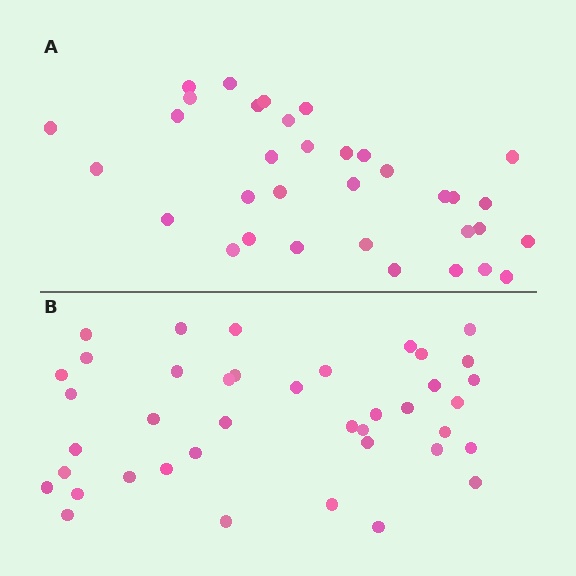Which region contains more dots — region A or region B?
Region B (the bottom region) has more dots.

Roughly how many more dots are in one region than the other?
Region B has about 6 more dots than region A.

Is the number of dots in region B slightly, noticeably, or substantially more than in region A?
Region B has only slightly more — the two regions are fairly close. The ratio is roughly 1.2 to 1.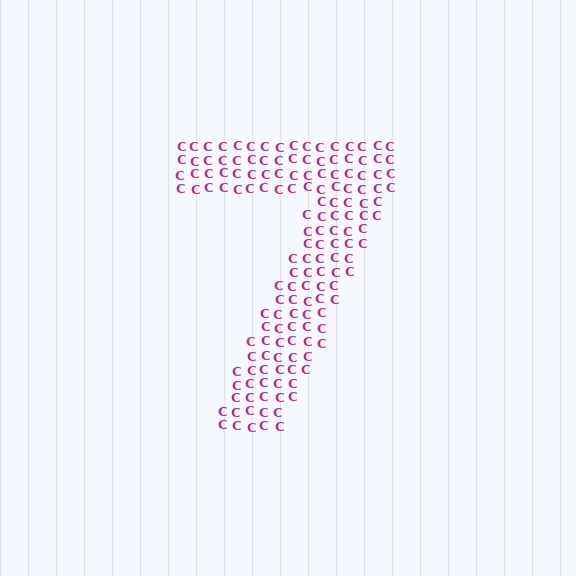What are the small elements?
The small elements are letter C's.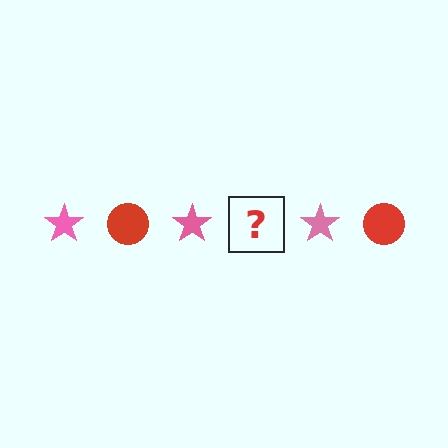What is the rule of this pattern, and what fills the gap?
The rule is that the pattern alternates between pink star and red circle. The gap should be filled with a red circle.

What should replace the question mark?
The question mark should be replaced with a red circle.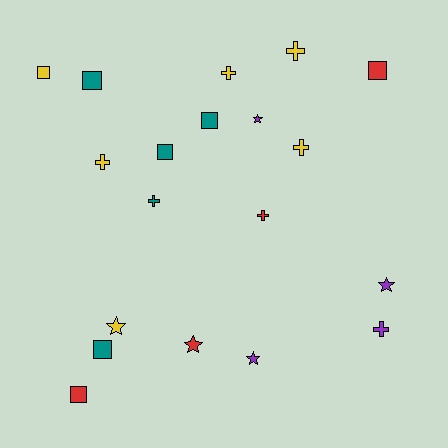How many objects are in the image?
There are 19 objects.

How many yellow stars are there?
There is 1 yellow star.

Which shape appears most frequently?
Square, with 7 objects.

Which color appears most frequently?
Yellow, with 6 objects.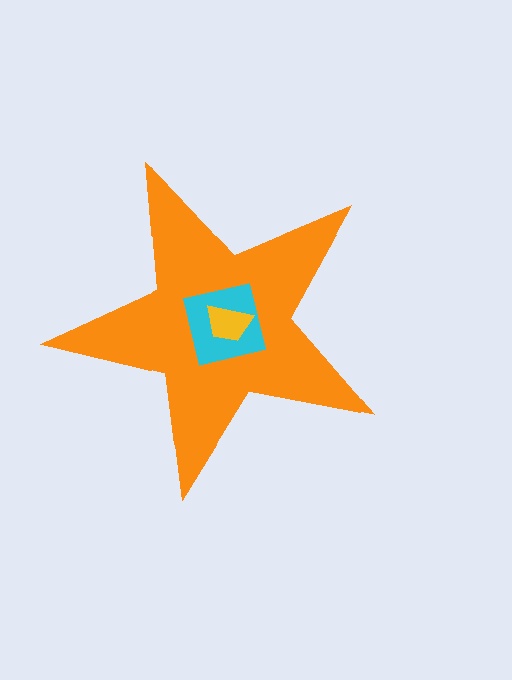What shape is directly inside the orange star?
The cyan square.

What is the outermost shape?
The orange star.